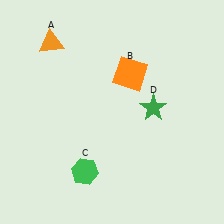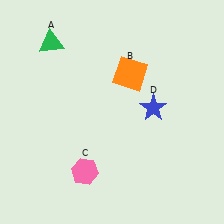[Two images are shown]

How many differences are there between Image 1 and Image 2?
There are 3 differences between the two images.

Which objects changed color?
A changed from orange to green. C changed from green to pink. D changed from green to blue.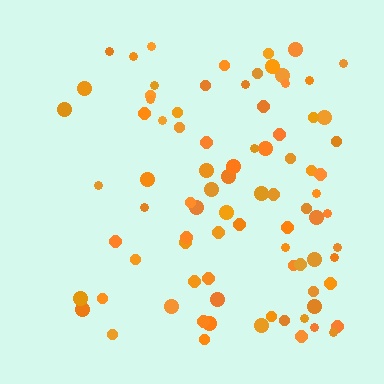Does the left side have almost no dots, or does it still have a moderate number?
Still a moderate number, just noticeably fewer than the right.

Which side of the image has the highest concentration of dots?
The right.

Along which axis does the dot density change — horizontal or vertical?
Horizontal.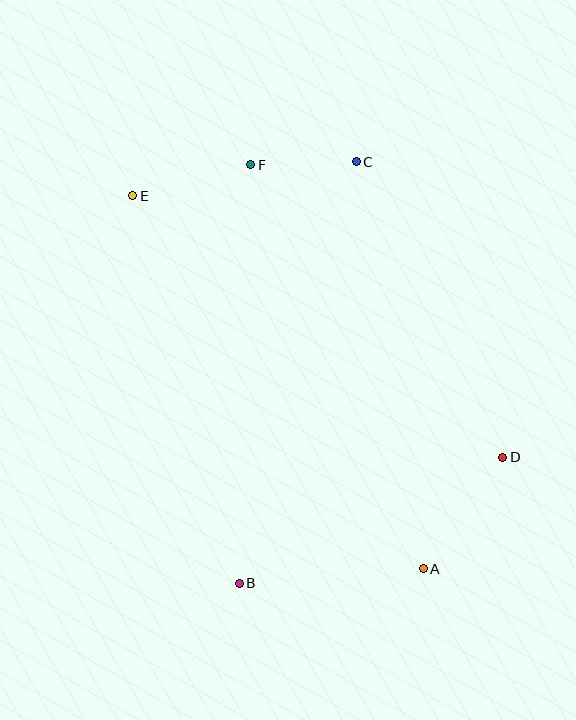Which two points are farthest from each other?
Points A and E are farthest from each other.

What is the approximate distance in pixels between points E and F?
The distance between E and F is approximately 122 pixels.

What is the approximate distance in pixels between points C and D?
The distance between C and D is approximately 330 pixels.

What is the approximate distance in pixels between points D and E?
The distance between D and E is approximately 453 pixels.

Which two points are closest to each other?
Points C and F are closest to each other.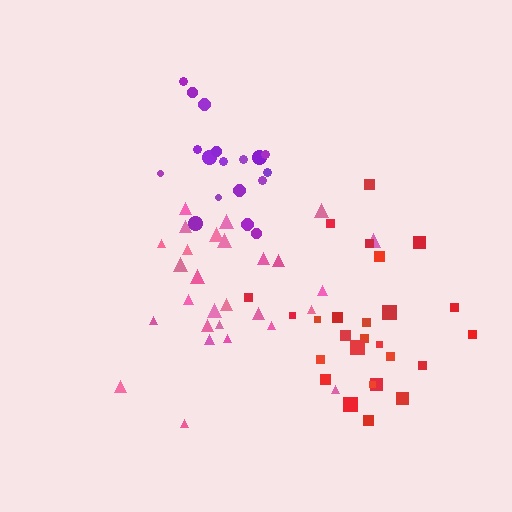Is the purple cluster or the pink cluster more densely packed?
Purple.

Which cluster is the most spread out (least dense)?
Red.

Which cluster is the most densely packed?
Purple.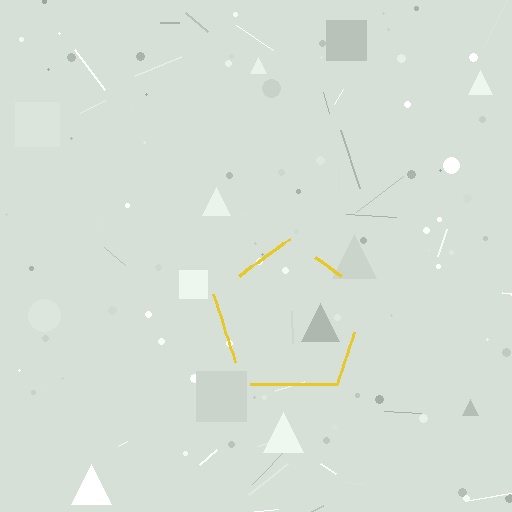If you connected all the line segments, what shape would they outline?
They would outline a pentagon.